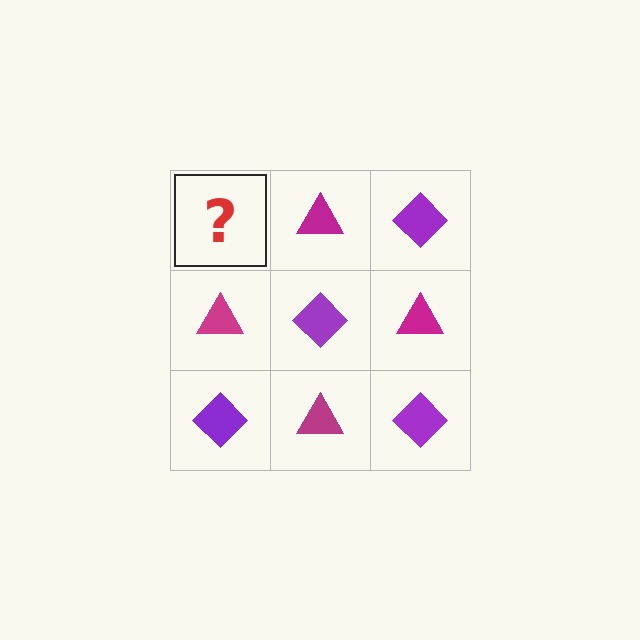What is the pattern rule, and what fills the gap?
The rule is that it alternates purple diamond and magenta triangle in a checkerboard pattern. The gap should be filled with a purple diamond.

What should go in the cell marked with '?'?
The missing cell should contain a purple diamond.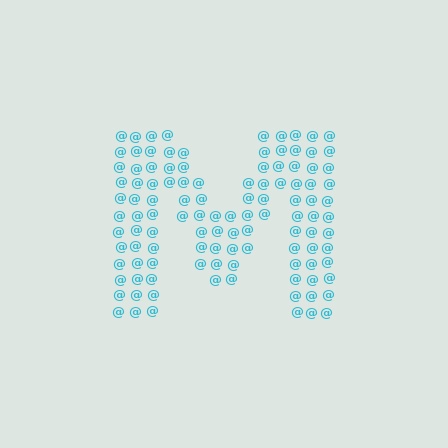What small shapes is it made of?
It is made of small at signs.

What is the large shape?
The large shape is the letter M.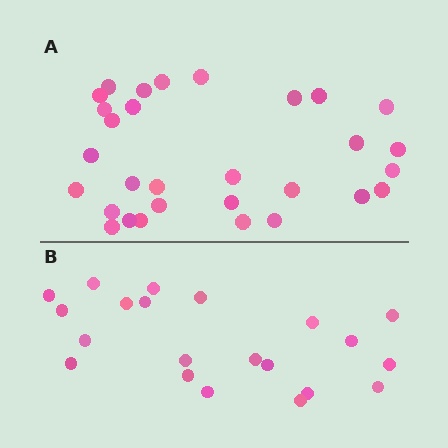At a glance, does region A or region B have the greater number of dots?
Region A (the top region) has more dots.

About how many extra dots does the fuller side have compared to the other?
Region A has roughly 8 or so more dots than region B.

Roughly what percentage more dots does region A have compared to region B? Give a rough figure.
About 45% more.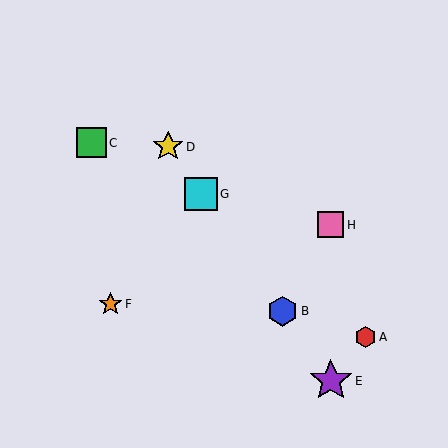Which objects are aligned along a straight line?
Objects B, D, E, G are aligned along a straight line.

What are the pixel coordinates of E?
Object E is at (331, 381).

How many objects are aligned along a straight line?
4 objects (B, D, E, G) are aligned along a straight line.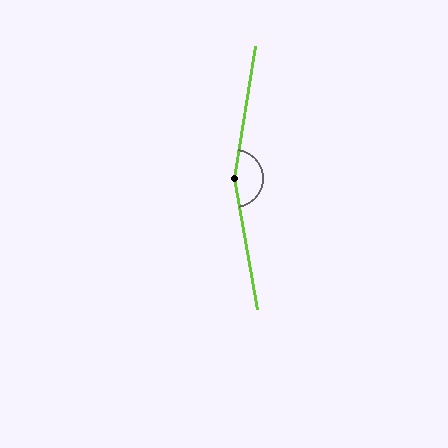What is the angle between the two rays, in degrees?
Approximately 161 degrees.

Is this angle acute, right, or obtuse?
It is obtuse.